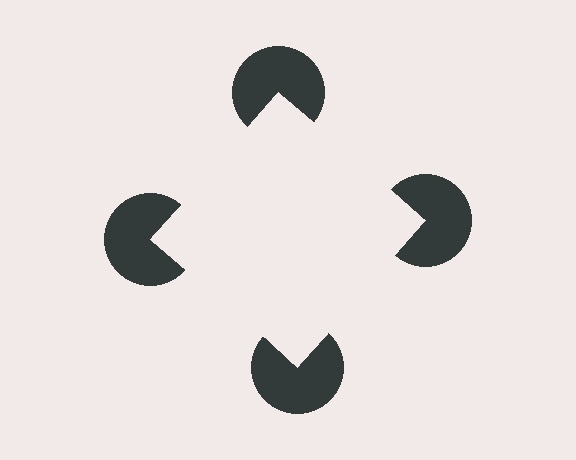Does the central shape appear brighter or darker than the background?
It typically appears slightly brighter than the background, even though no actual brightness change is drawn.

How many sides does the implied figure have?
4 sides.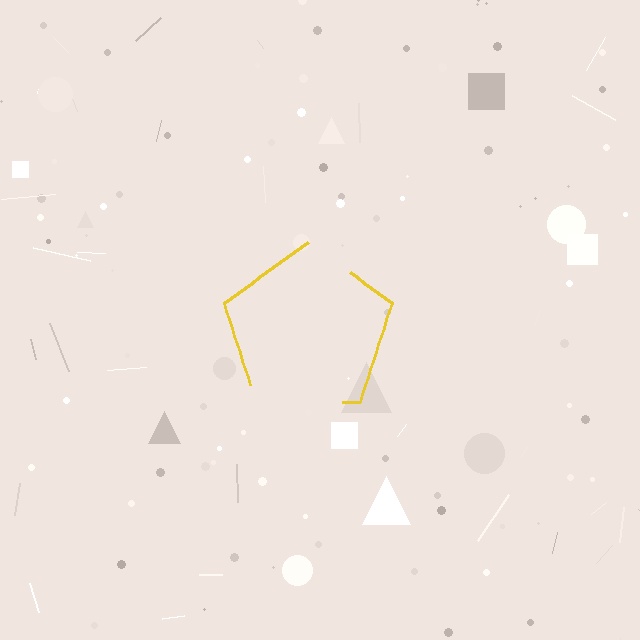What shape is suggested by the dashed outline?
The dashed outline suggests a pentagon.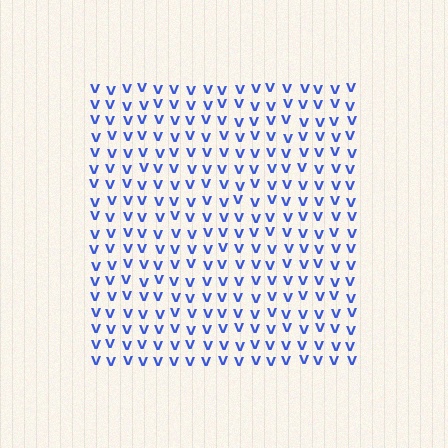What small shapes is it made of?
It is made of small letter V's.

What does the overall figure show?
The overall figure shows a square.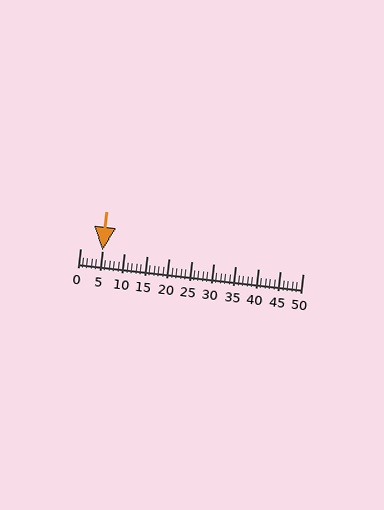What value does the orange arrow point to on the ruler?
The orange arrow points to approximately 5.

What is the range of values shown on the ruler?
The ruler shows values from 0 to 50.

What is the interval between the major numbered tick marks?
The major tick marks are spaced 5 units apart.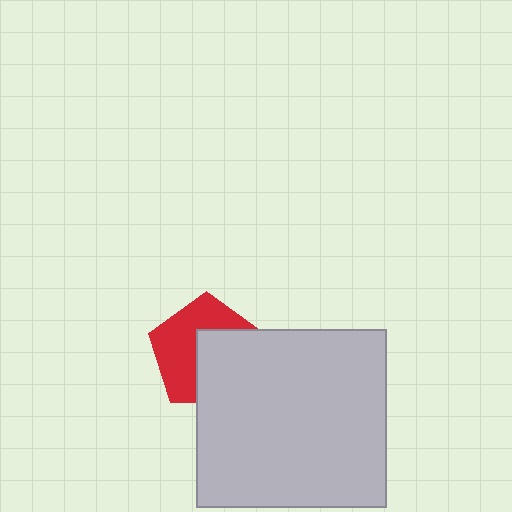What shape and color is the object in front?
The object in front is a light gray rectangle.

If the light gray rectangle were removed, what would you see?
You would see the complete red pentagon.